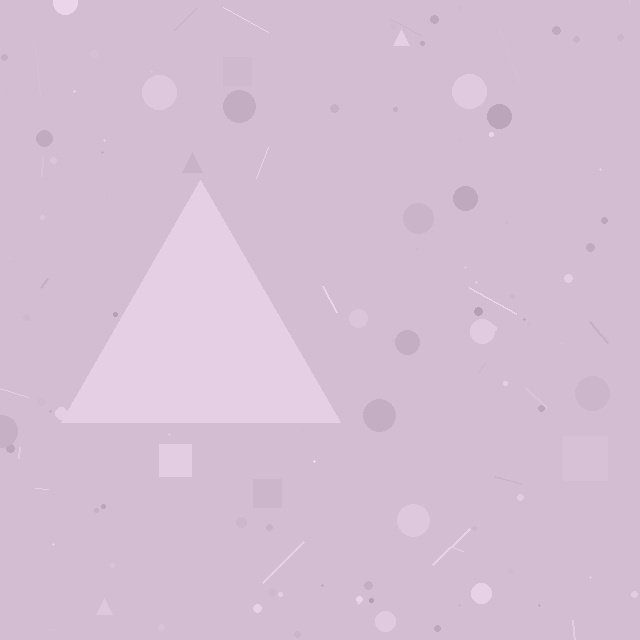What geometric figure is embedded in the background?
A triangle is embedded in the background.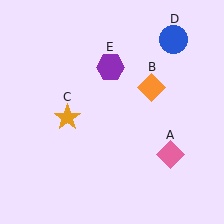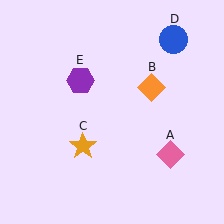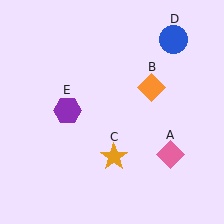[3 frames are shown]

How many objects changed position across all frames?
2 objects changed position: orange star (object C), purple hexagon (object E).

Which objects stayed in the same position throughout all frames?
Pink diamond (object A) and orange diamond (object B) and blue circle (object D) remained stationary.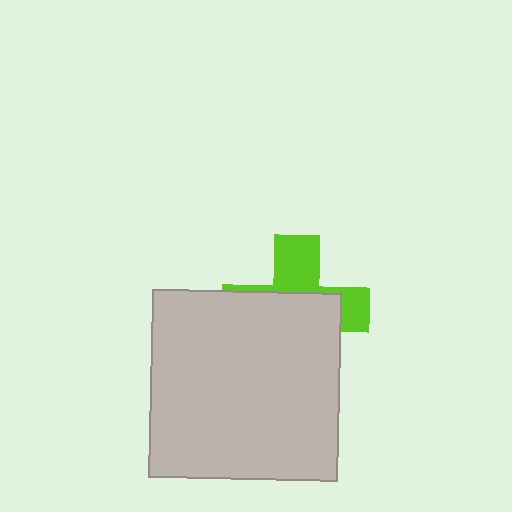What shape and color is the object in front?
The object in front is a light gray square.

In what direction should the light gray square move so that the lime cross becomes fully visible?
The light gray square should move down. That is the shortest direction to clear the overlap and leave the lime cross fully visible.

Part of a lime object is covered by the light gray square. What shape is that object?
It is a cross.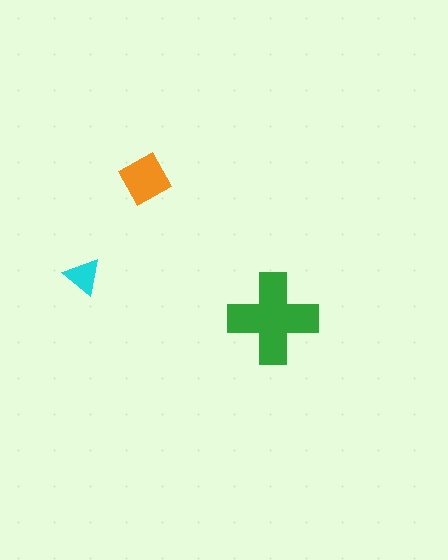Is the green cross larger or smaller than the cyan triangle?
Larger.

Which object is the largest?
The green cross.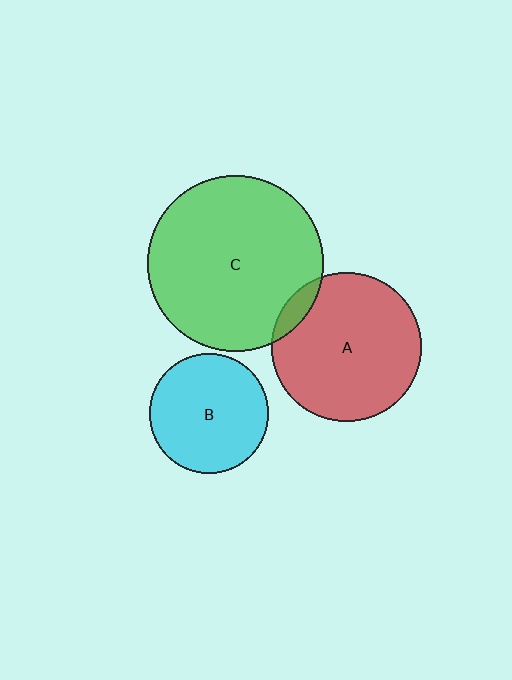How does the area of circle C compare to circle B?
Approximately 2.2 times.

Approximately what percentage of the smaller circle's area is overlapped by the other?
Approximately 10%.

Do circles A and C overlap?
Yes.